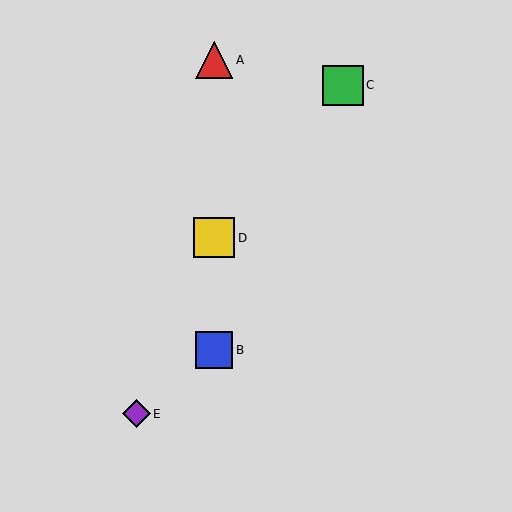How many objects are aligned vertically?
3 objects (A, B, D) are aligned vertically.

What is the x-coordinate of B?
Object B is at x≈214.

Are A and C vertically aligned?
No, A is at x≈214 and C is at x≈343.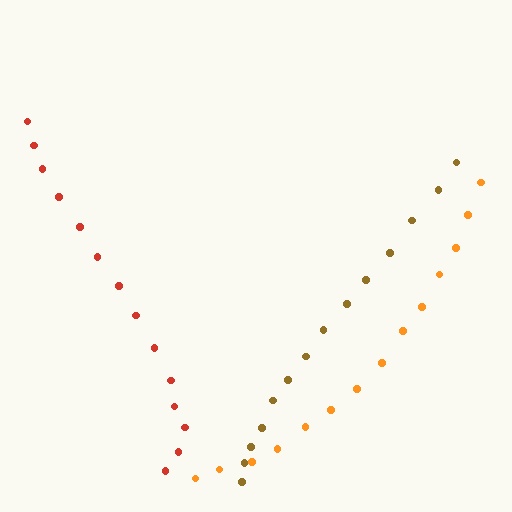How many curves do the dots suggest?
There are 3 distinct paths.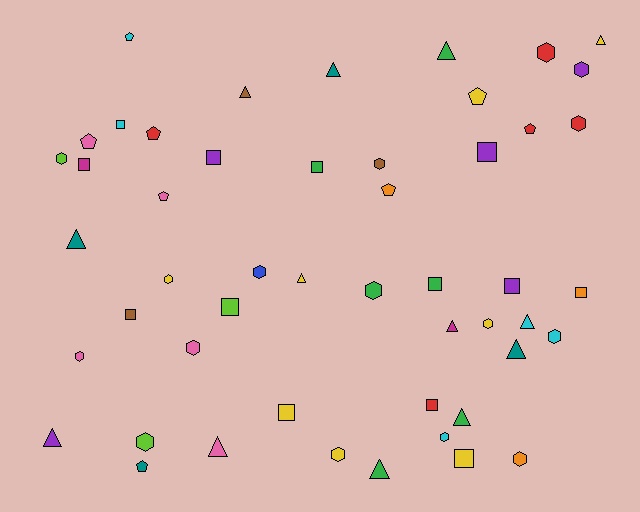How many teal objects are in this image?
There are 4 teal objects.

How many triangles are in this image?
There are 13 triangles.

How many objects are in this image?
There are 50 objects.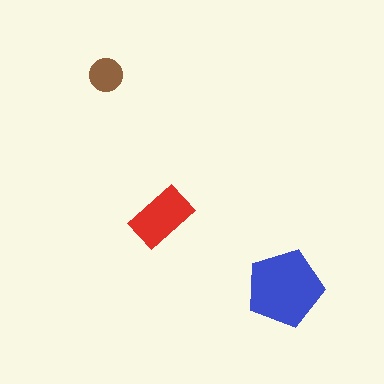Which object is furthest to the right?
The blue pentagon is rightmost.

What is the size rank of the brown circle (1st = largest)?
3rd.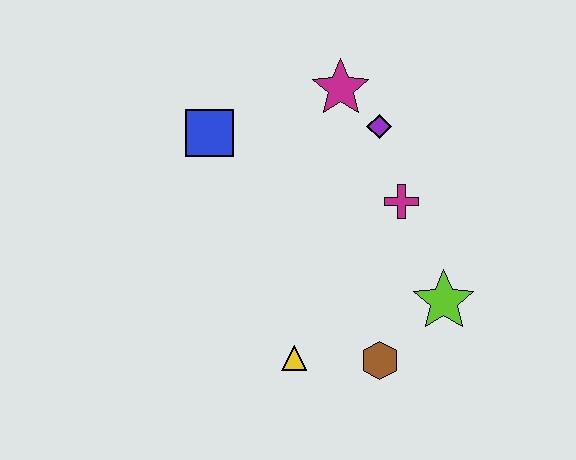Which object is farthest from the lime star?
The blue square is farthest from the lime star.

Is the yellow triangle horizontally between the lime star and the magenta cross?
No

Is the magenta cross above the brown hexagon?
Yes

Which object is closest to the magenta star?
The purple diamond is closest to the magenta star.